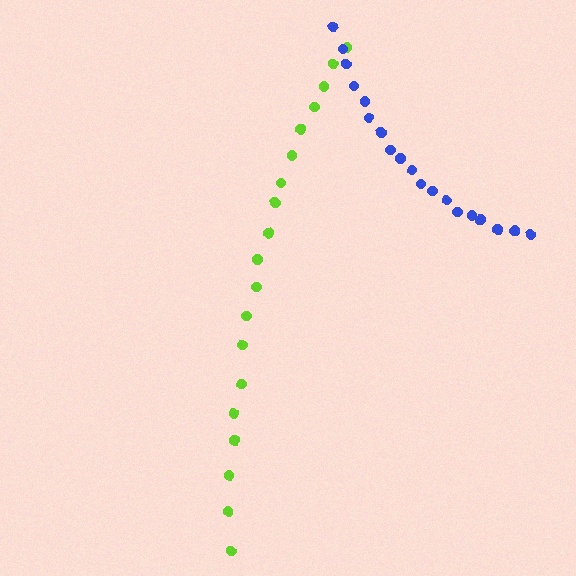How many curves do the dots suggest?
There are 2 distinct paths.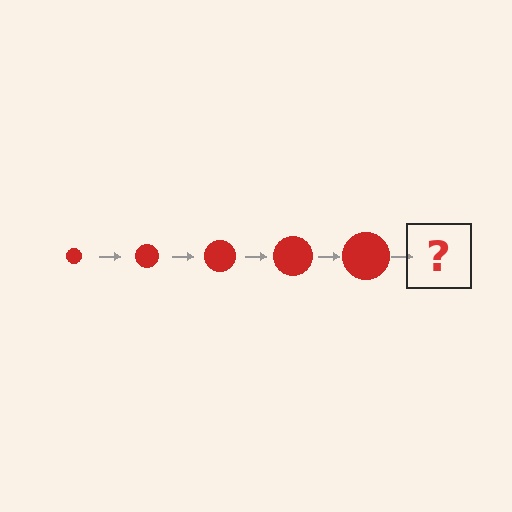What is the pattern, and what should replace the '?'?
The pattern is that the circle gets progressively larger each step. The '?' should be a red circle, larger than the previous one.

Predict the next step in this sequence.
The next step is a red circle, larger than the previous one.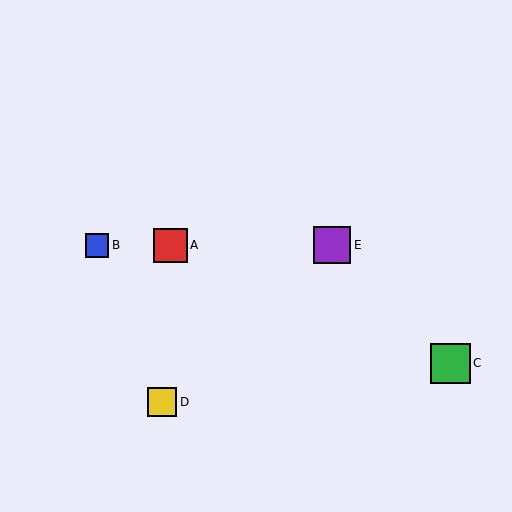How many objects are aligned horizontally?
3 objects (A, B, E) are aligned horizontally.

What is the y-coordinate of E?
Object E is at y≈245.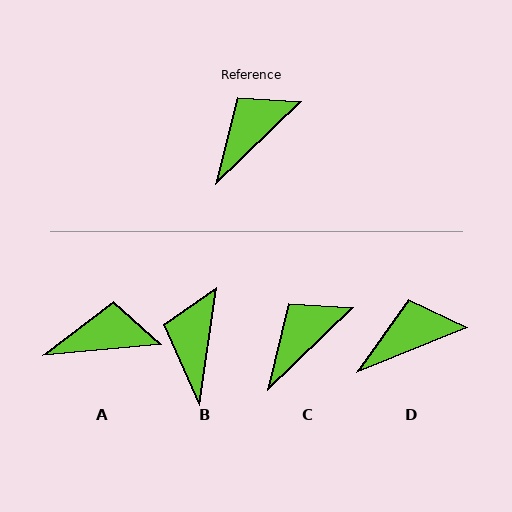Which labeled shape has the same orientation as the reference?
C.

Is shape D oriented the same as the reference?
No, it is off by about 22 degrees.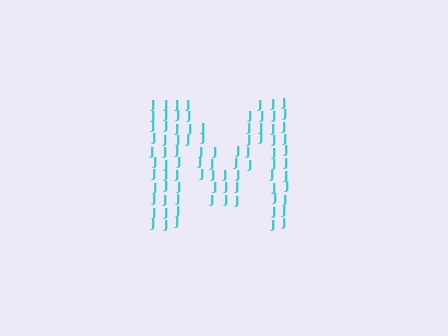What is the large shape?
The large shape is the letter M.